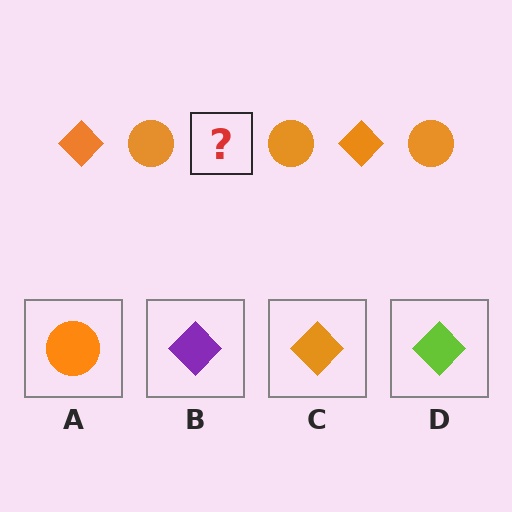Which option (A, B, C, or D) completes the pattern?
C.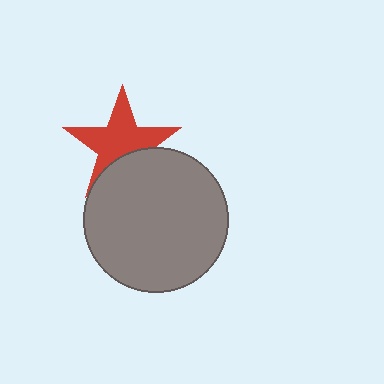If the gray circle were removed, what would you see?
You would see the complete red star.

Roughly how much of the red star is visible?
Most of it is visible (roughly 68%).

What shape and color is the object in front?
The object in front is a gray circle.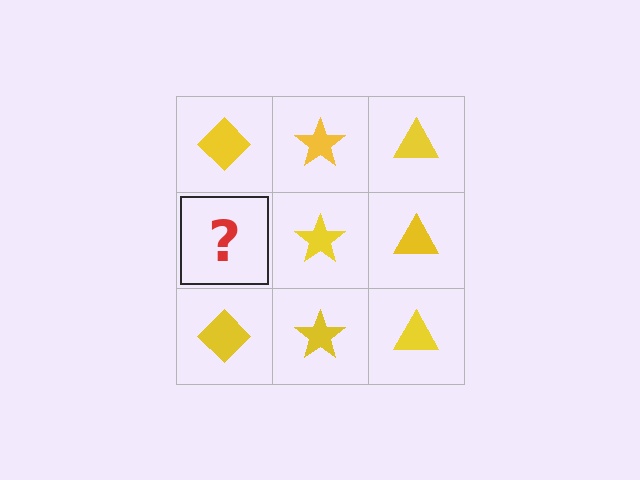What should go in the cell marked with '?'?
The missing cell should contain a yellow diamond.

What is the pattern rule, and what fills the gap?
The rule is that each column has a consistent shape. The gap should be filled with a yellow diamond.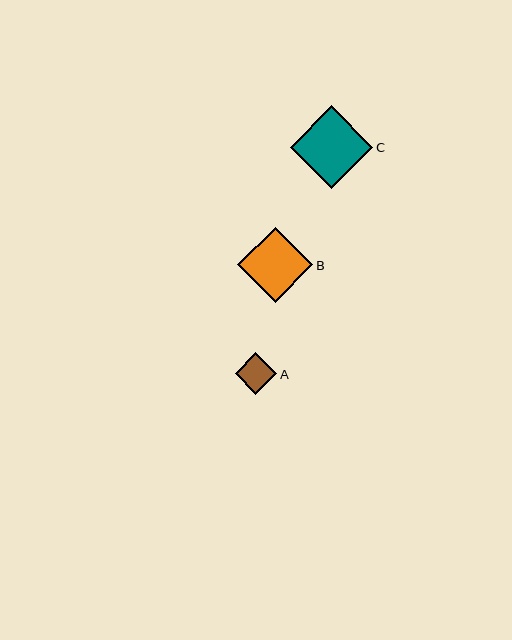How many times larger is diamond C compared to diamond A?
Diamond C is approximately 2.0 times the size of diamond A.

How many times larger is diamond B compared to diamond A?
Diamond B is approximately 1.8 times the size of diamond A.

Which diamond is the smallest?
Diamond A is the smallest with a size of approximately 41 pixels.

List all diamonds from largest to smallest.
From largest to smallest: C, B, A.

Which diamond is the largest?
Diamond C is the largest with a size of approximately 83 pixels.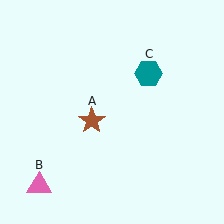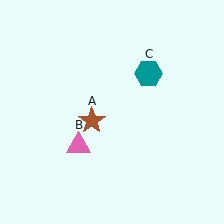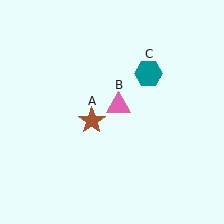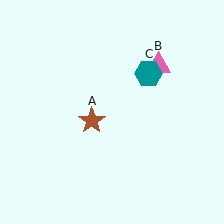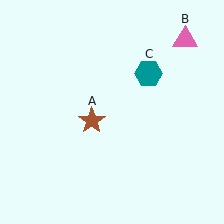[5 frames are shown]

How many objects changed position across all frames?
1 object changed position: pink triangle (object B).